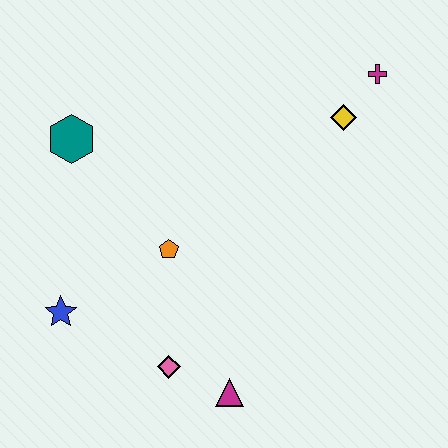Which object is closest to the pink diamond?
The magenta triangle is closest to the pink diamond.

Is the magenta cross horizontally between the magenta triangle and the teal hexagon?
No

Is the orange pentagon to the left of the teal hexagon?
No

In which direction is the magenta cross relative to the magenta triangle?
The magenta cross is above the magenta triangle.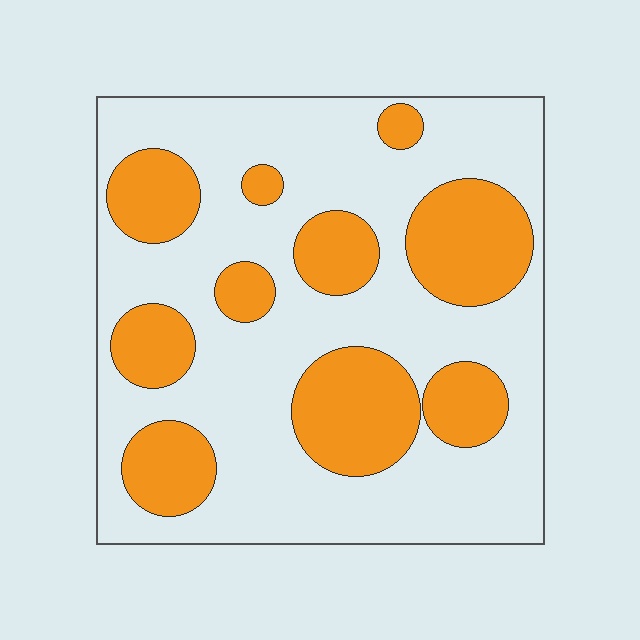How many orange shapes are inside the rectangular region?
10.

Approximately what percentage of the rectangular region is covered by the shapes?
Approximately 30%.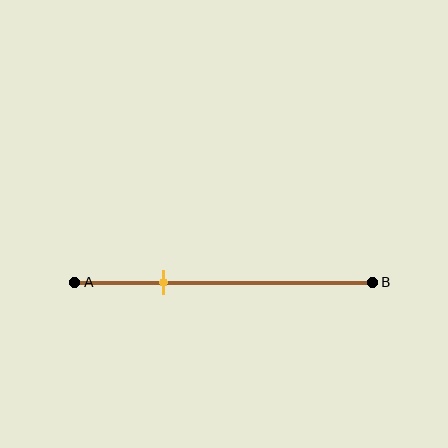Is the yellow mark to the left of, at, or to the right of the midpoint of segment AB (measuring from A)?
The yellow mark is to the left of the midpoint of segment AB.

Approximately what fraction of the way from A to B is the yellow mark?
The yellow mark is approximately 30% of the way from A to B.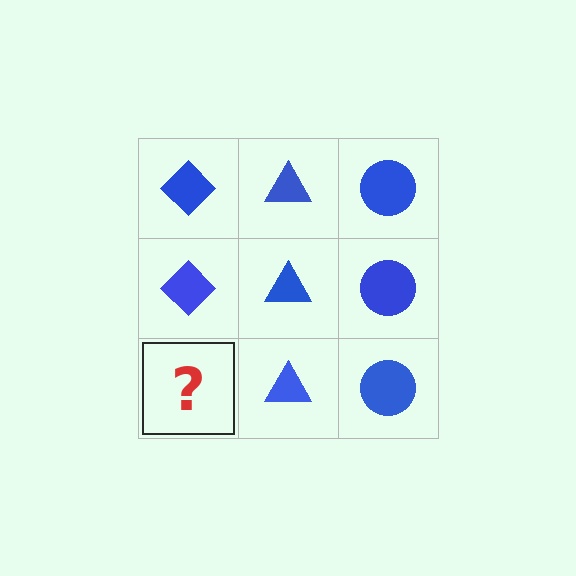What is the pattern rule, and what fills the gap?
The rule is that each column has a consistent shape. The gap should be filled with a blue diamond.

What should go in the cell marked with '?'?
The missing cell should contain a blue diamond.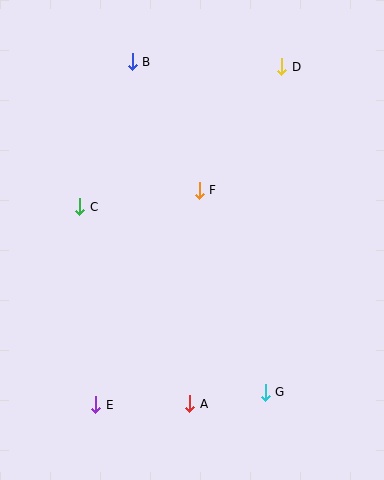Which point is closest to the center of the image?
Point F at (199, 190) is closest to the center.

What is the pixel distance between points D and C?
The distance between D and C is 246 pixels.